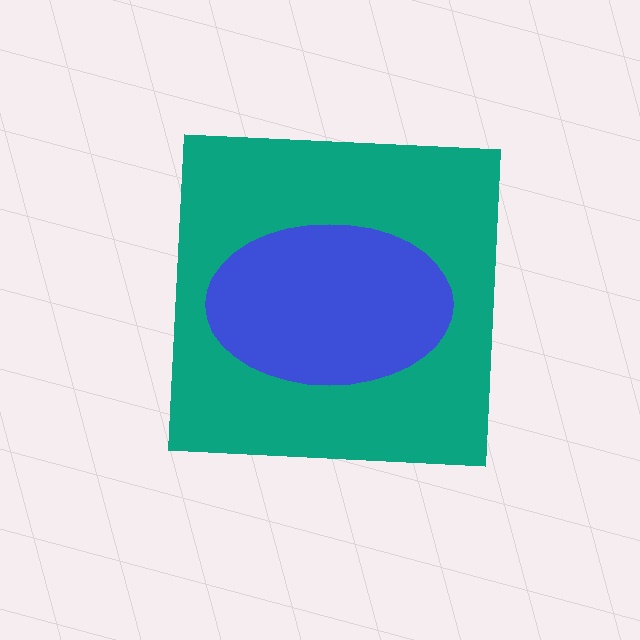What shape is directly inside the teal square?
The blue ellipse.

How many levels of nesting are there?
2.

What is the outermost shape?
The teal square.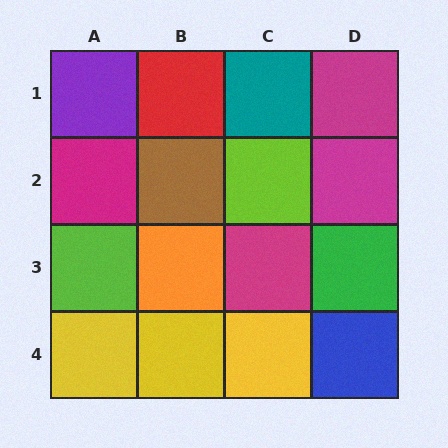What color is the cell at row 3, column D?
Green.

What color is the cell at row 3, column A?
Lime.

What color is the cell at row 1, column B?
Red.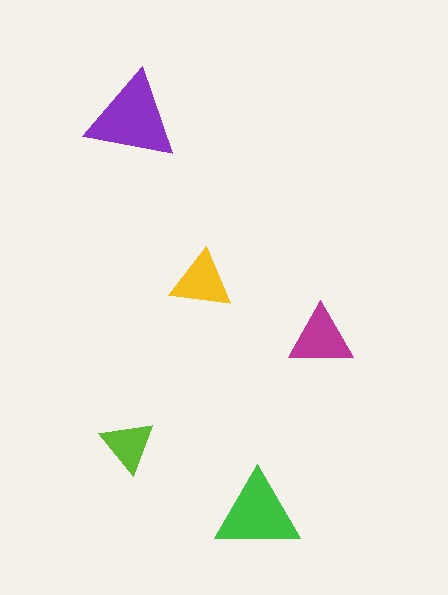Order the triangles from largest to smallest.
the purple one, the green one, the magenta one, the yellow one, the lime one.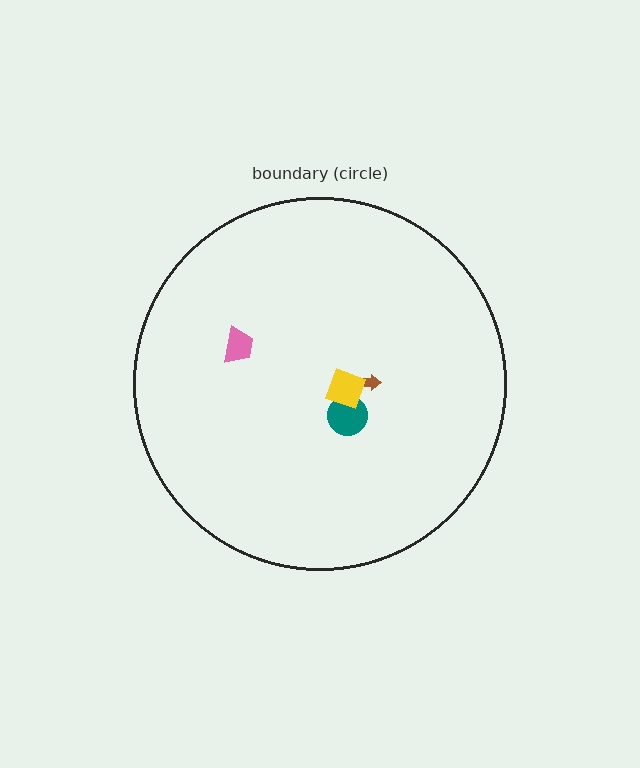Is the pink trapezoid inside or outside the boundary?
Inside.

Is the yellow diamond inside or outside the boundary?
Inside.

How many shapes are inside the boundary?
4 inside, 0 outside.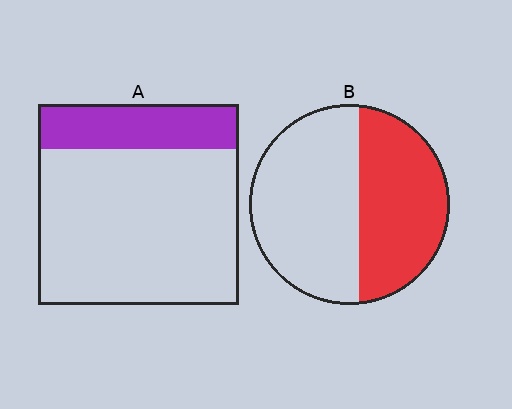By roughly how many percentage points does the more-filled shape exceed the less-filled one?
By roughly 20 percentage points (B over A).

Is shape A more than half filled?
No.